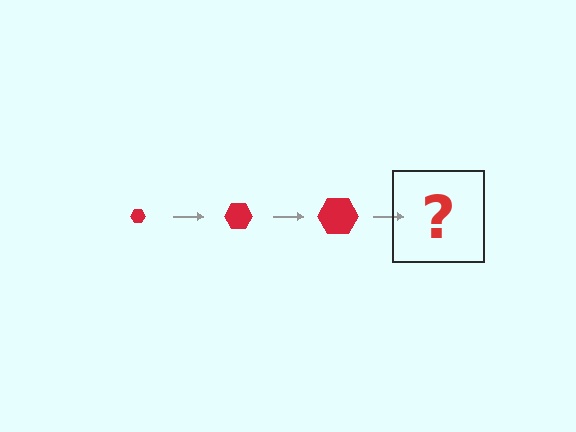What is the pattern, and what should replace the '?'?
The pattern is that the hexagon gets progressively larger each step. The '?' should be a red hexagon, larger than the previous one.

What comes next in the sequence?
The next element should be a red hexagon, larger than the previous one.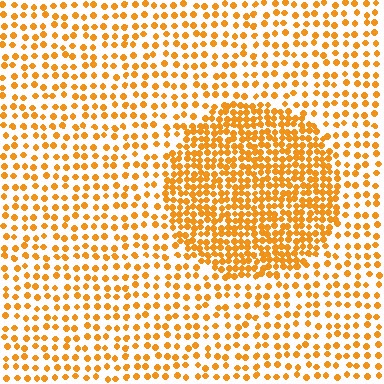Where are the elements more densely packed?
The elements are more densely packed inside the circle boundary.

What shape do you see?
I see a circle.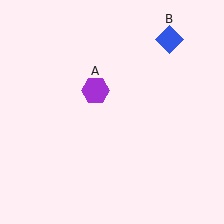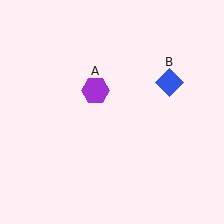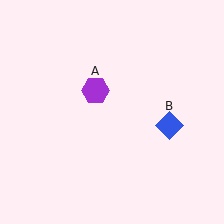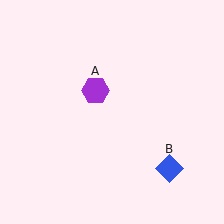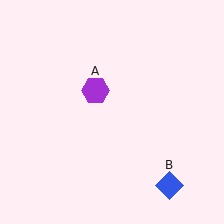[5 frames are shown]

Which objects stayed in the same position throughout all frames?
Purple hexagon (object A) remained stationary.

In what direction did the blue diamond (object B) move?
The blue diamond (object B) moved down.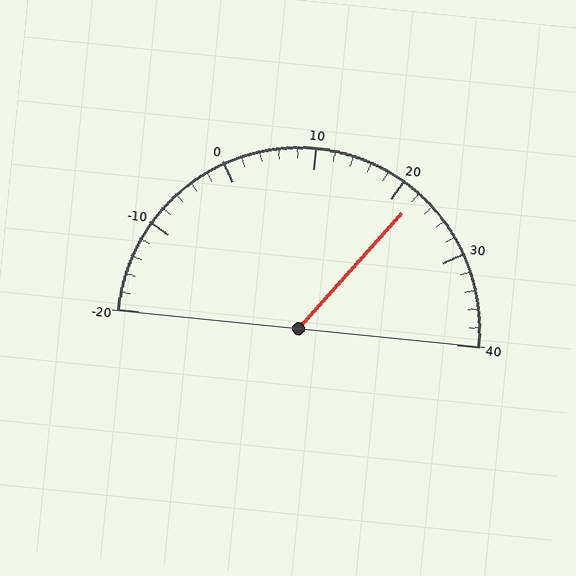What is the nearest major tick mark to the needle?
The nearest major tick mark is 20.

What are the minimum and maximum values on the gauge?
The gauge ranges from -20 to 40.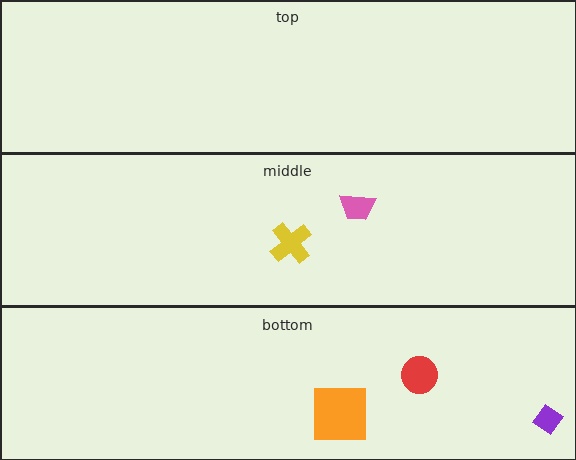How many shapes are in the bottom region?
3.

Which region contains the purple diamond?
The bottom region.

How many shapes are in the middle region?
2.